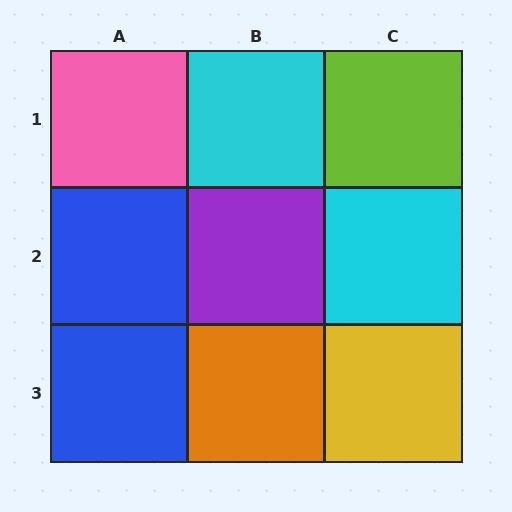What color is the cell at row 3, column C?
Yellow.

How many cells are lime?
1 cell is lime.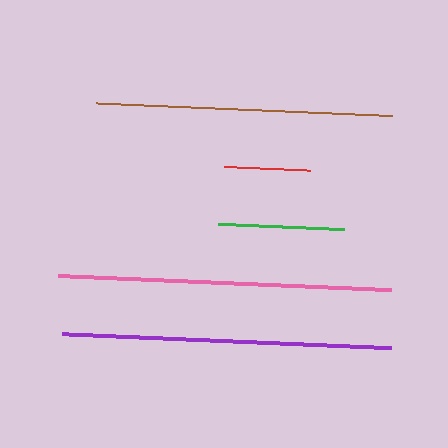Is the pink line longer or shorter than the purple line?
The pink line is longer than the purple line.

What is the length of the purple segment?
The purple segment is approximately 329 pixels long.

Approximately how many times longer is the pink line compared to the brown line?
The pink line is approximately 1.1 times the length of the brown line.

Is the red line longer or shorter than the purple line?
The purple line is longer than the red line.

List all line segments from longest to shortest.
From longest to shortest: pink, purple, brown, green, red.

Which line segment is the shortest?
The red line is the shortest at approximately 86 pixels.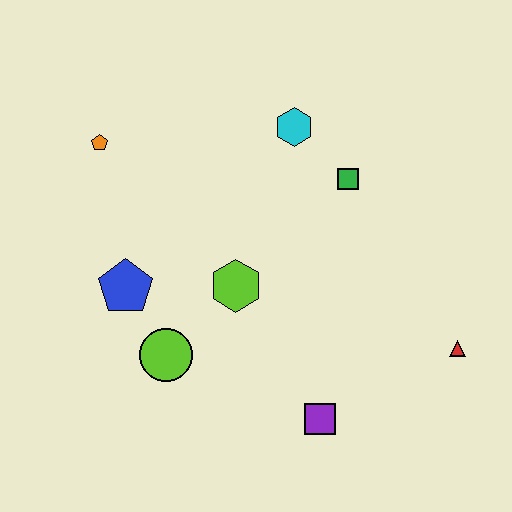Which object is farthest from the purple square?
The orange pentagon is farthest from the purple square.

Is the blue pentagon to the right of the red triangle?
No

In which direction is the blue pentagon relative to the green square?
The blue pentagon is to the left of the green square.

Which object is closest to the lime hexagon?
The lime circle is closest to the lime hexagon.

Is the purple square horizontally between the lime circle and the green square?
Yes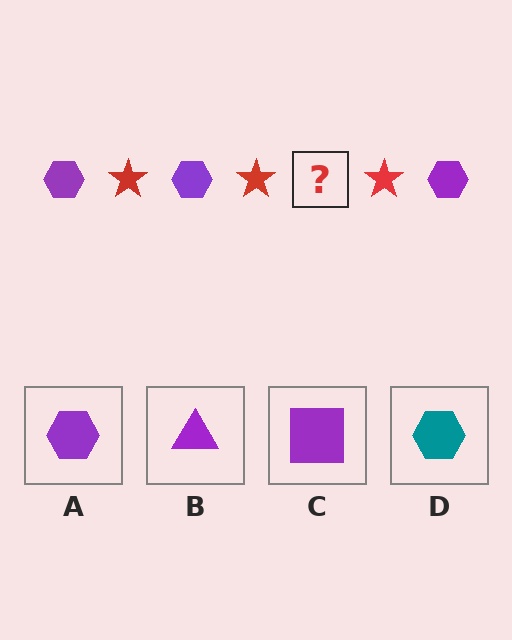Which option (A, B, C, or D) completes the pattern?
A.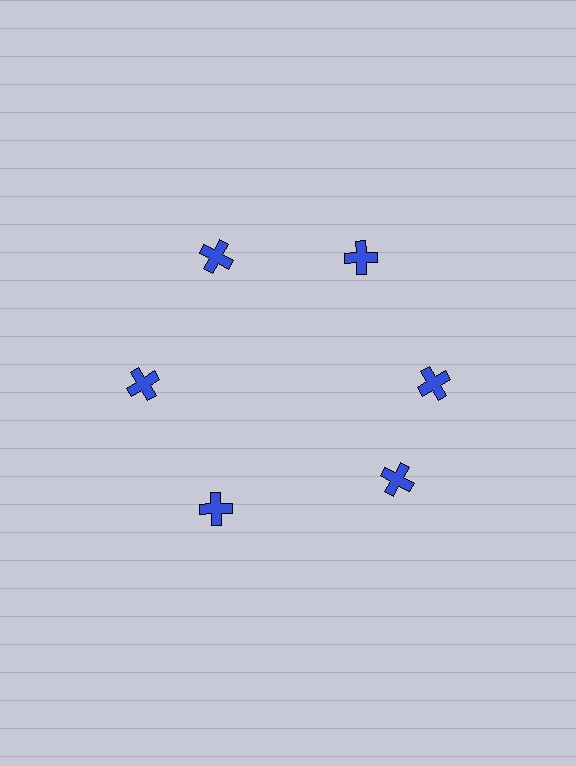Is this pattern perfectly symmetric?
No. The 6 blue crosses are arranged in a ring, but one element near the 5 o'clock position is rotated out of alignment along the ring, breaking the 6-fold rotational symmetry.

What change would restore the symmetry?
The symmetry would be restored by rotating it back into even spacing with its neighbors so that all 6 crosses sit at equal angles and equal distance from the center.